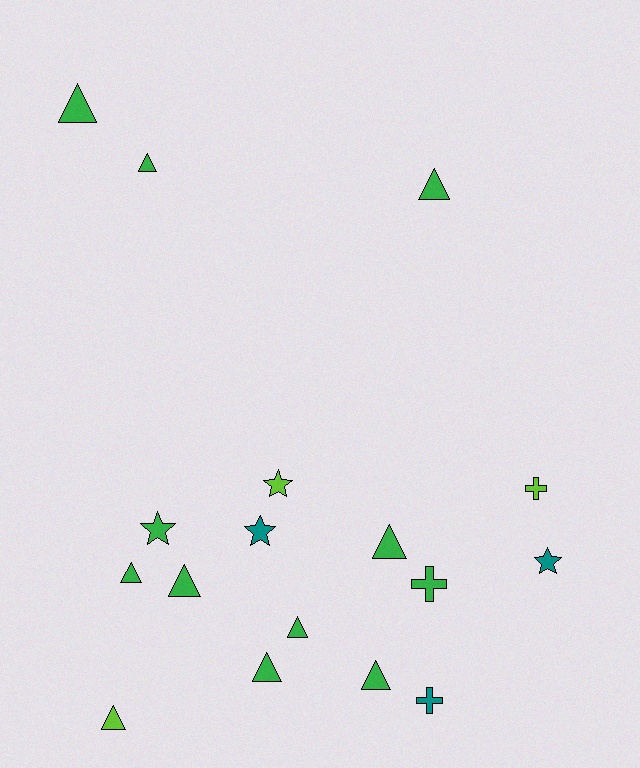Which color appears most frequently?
Green, with 11 objects.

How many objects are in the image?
There are 17 objects.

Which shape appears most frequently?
Triangle, with 10 objects.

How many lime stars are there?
There is 1 lime star.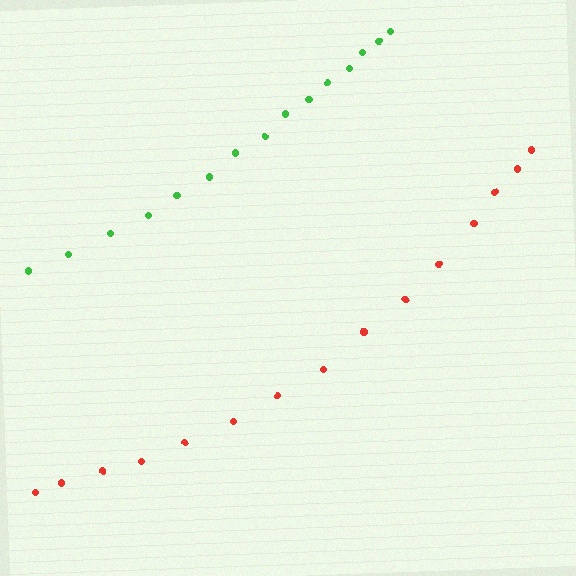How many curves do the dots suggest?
There are 2 distinct paths.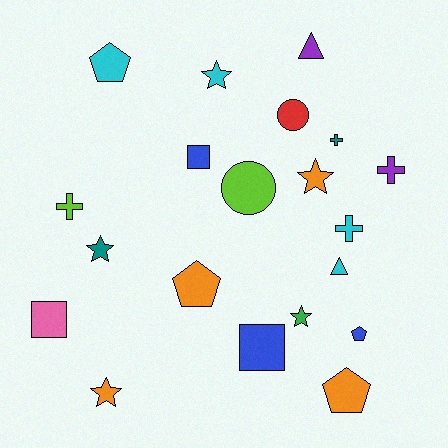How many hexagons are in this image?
There are no hexagons.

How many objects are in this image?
There are 20 objects.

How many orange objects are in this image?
There are 4 orange objects.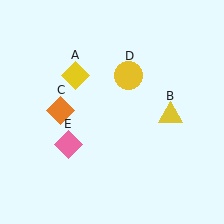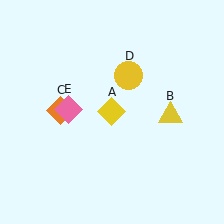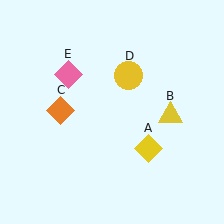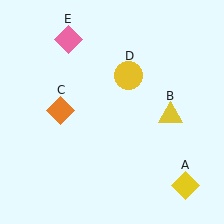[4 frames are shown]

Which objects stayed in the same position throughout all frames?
Yellow triangle (object B) and orange diamond (object C) and yellow circle (object D) remained stationary.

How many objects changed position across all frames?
2 objects changed position: yellow diamond (object A), pink diamond (object E).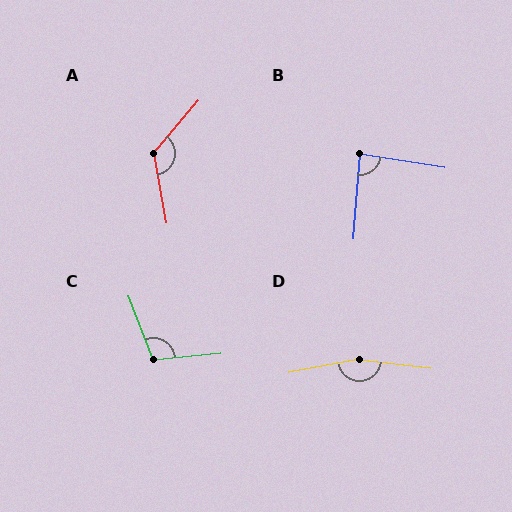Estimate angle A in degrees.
Approximately 130 degrees.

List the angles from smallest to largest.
B (85°), C (106°), A (130°), D (162°).